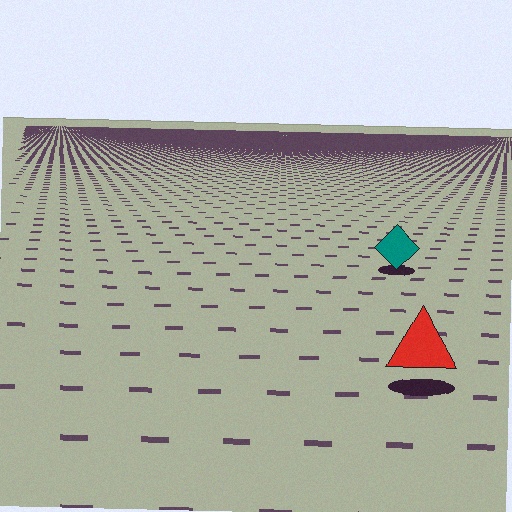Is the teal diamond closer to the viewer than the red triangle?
No. The red triangle is closer — you can tell from the texture gradient: the ground texture is coarser near it.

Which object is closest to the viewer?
The red triangle is closest. The texture marks near it are larger and more spread out.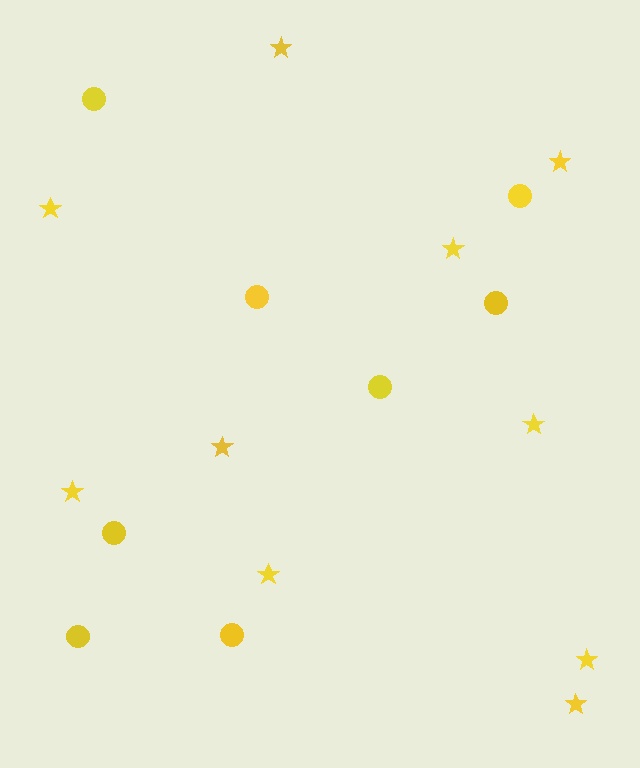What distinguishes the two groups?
There are 2 groups: one group of circles (8) and one group of stars (10).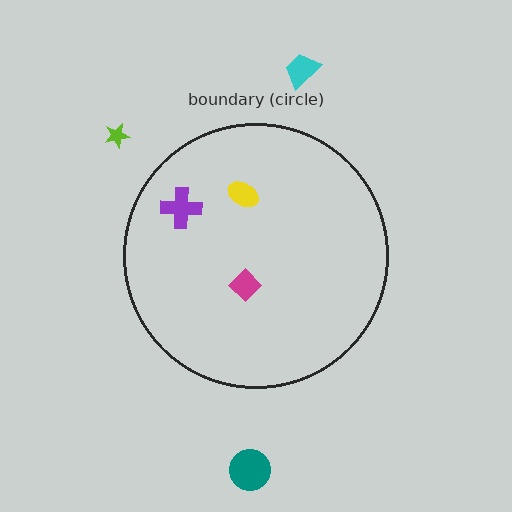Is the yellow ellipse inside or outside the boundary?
Inside.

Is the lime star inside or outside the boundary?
Outside.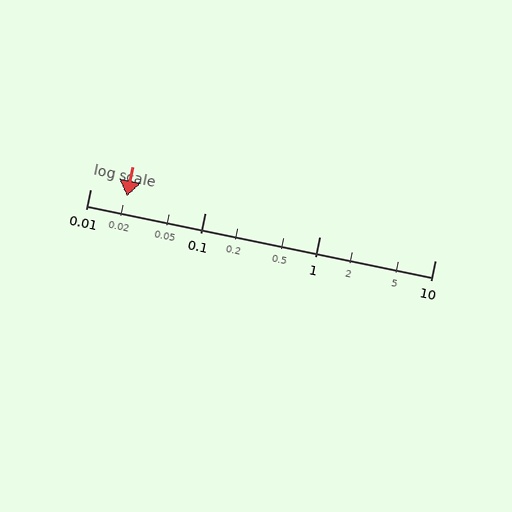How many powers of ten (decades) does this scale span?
The scale spans 3 decades, from 0.01 to 10.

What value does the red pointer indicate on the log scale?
The pointer indicates approximately 0.021.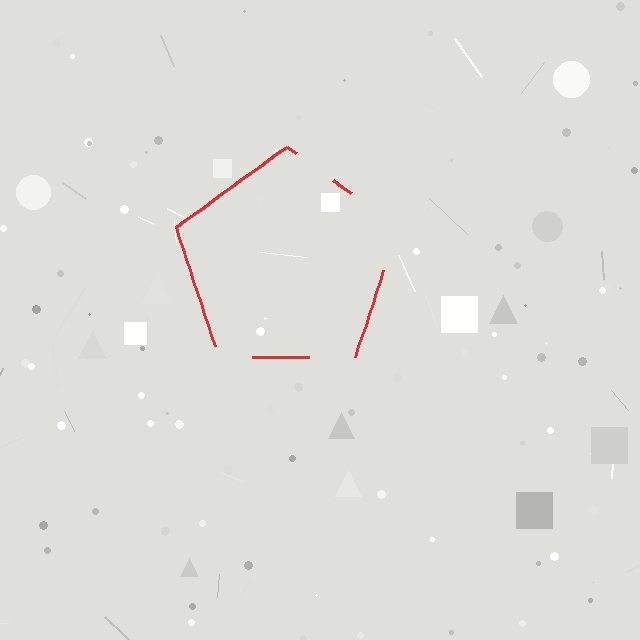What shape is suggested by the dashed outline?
The dashed outline suggests a pentagon.